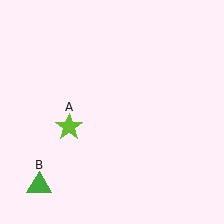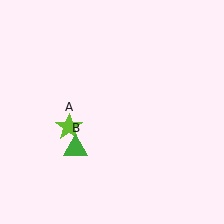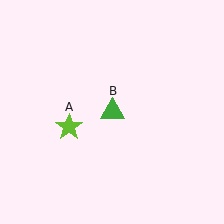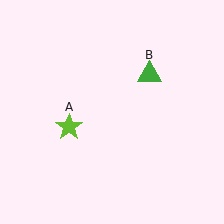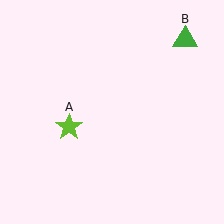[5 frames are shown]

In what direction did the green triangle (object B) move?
The green triangle (object B) moved up and to the right.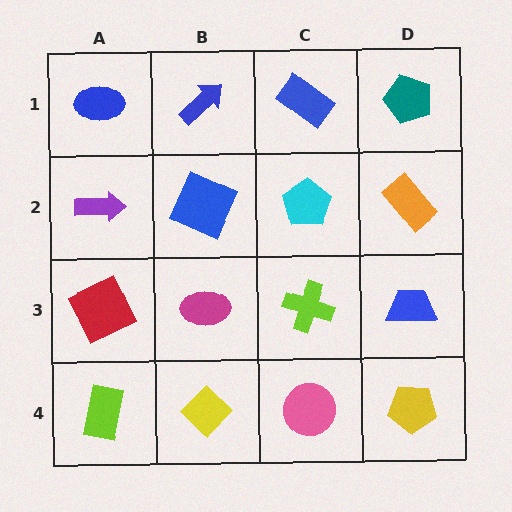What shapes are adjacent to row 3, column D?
An orange rectangle (row 2, column D), a yellow pentagon (row 4, column D), a lime cross (row 3, column C).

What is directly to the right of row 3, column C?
A blue trapezoid.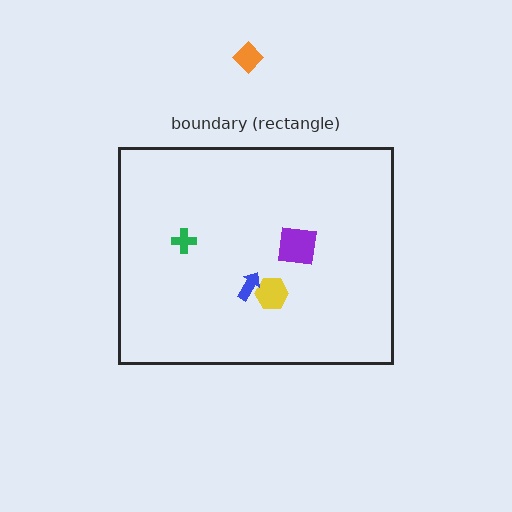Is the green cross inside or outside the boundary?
Inside.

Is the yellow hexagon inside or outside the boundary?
Inside.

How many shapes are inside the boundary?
4 inside, 1 outside.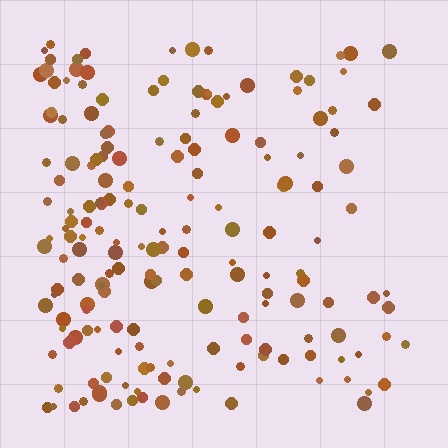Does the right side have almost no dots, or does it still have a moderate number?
Still a moderate number, just noticeably fewer than the left.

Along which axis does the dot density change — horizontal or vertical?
Horizontal.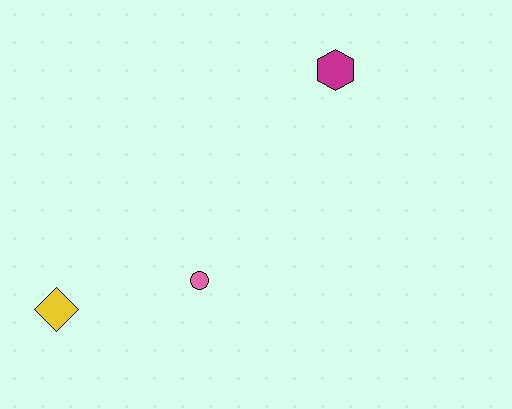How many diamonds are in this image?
There is 1 diamond.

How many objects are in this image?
There are 3 objects.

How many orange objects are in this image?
There are no orange objects.